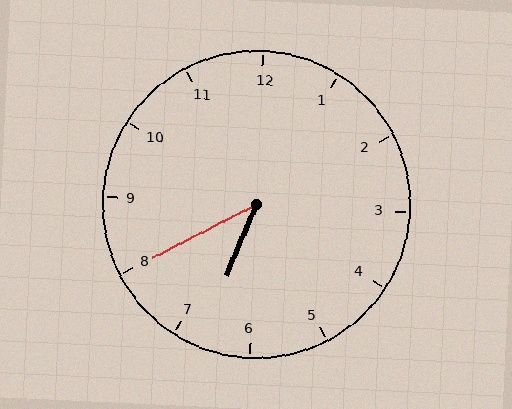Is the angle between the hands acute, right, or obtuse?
It is acute.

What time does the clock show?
6:40.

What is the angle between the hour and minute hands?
Approximately 40 degrees.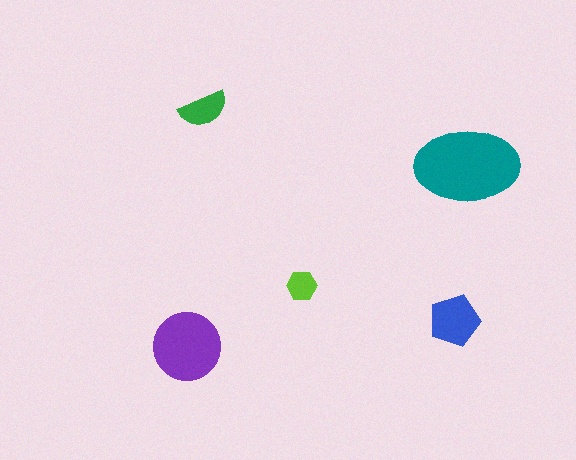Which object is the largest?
The teal ellipse.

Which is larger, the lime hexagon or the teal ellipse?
The teal ellipse.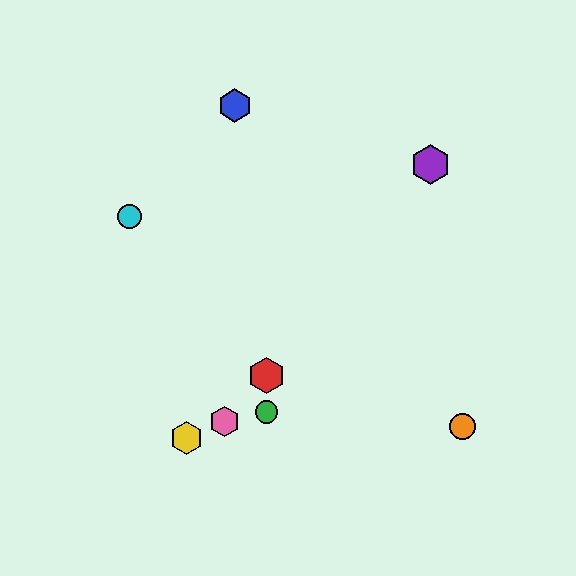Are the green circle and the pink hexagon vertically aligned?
No, the green circle is at x≈266 and the pink hexagon is at x≈224.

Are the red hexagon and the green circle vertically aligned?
Yes, both are at x≈266.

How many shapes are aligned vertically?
2 shapes (the red hexagon, the green circle) are aligned vertically.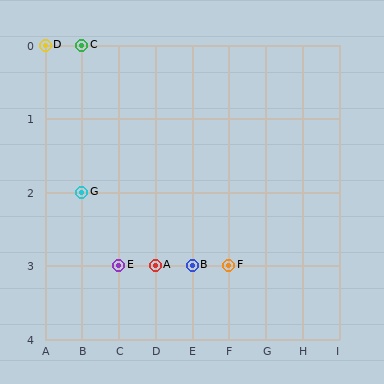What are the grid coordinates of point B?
Point B is at grid coordinates (E, 3).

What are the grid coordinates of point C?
Point C is at grid coordinates (B, 0).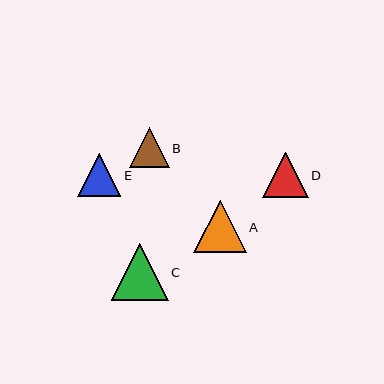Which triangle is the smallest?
Triangle B is the smallest with a size of approximately 40 pixels.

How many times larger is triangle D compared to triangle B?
Triangle D is approximately 1.1 times the size of triangle B.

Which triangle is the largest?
Triangle C is the largest with a size of approximately 57 pixels.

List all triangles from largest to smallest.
From largest to smallest: C, A, D, E, B.